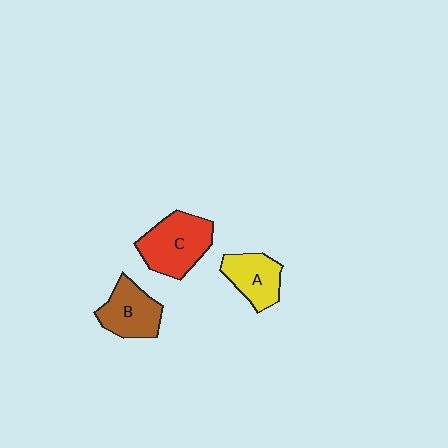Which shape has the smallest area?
Shape A (yellow).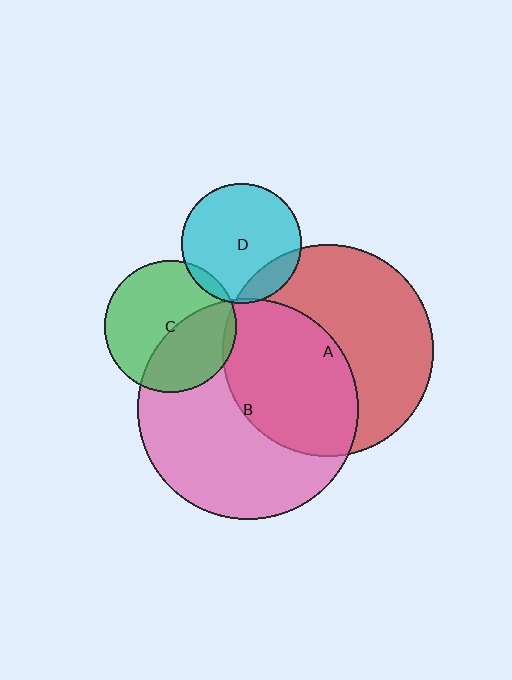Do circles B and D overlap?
Yes.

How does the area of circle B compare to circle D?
Approximately 3.4 times.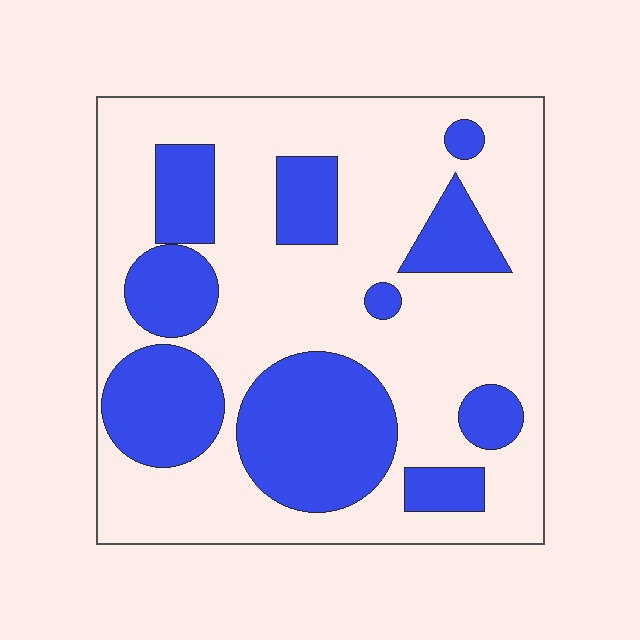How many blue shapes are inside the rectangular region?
10.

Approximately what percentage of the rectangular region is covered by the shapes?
Approximately 35%.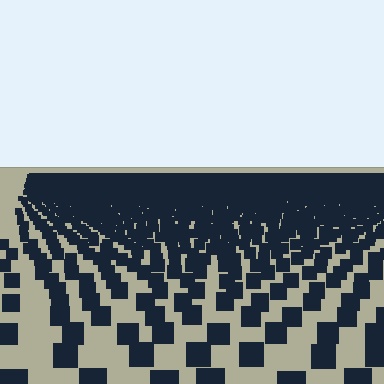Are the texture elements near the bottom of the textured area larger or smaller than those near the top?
Larger. Near the bottom, elements are closer to the viewer and appear at a bigger on-screen size.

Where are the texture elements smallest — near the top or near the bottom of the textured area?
Near the top.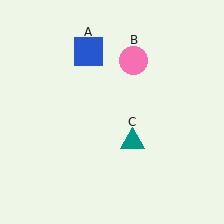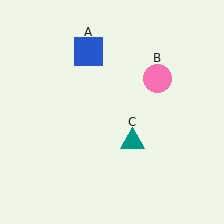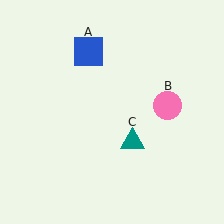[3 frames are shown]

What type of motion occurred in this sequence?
The pink circle (object B) rotated clockwise around the center of the scene.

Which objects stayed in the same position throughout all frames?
Blue square (object A) and teal triangle (object C) remained stationary.